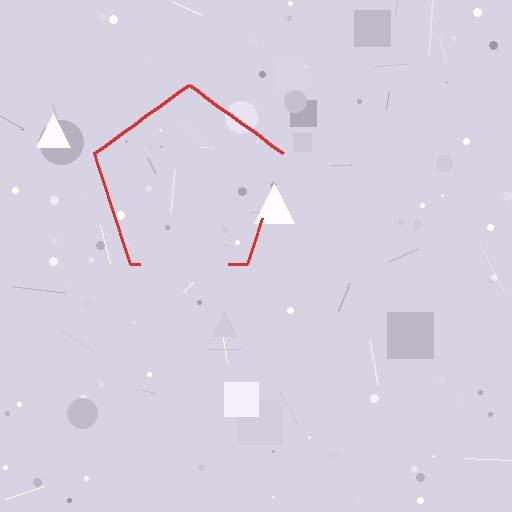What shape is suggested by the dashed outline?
The dashed outline suggests a pentagon.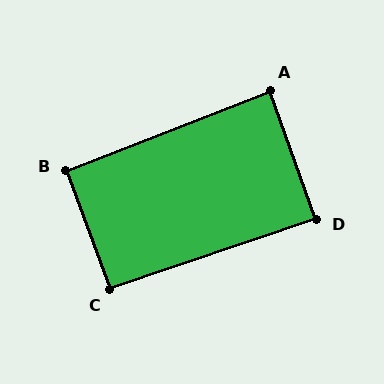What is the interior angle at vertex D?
Approximately 89 degrees (approximately right).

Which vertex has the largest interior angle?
C, at approximately 91 degrees.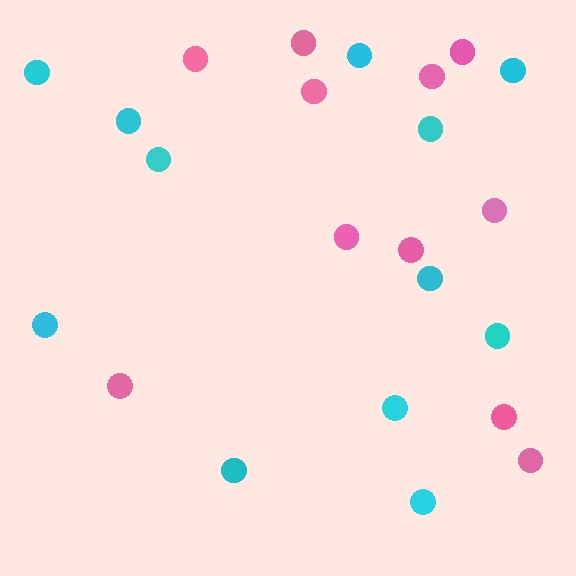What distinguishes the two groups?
There are 2 groups: one group of cyan circles (12) and one group of pink circles (11).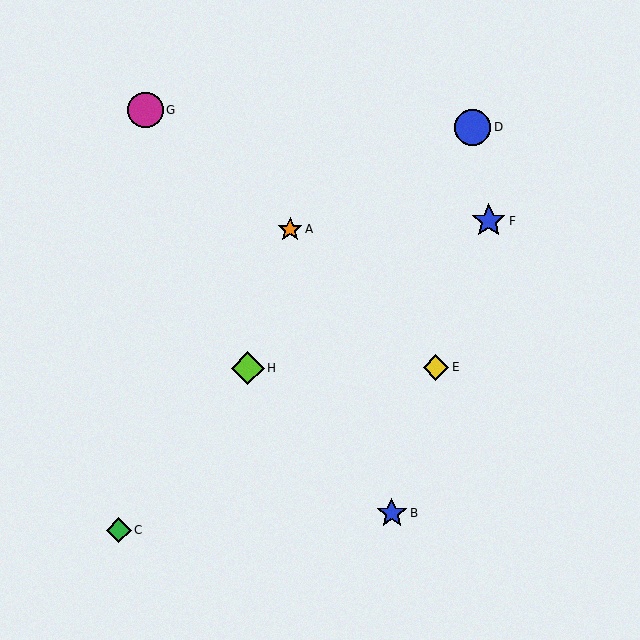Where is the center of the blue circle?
The center of the blue circle is at (473, 127).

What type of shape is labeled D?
Shape D is a blue circle.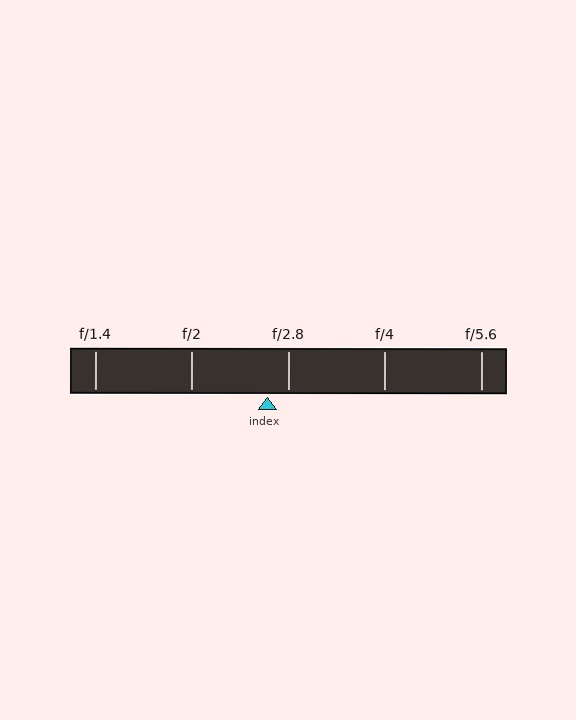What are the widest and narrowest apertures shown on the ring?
The widest aperture shown is f/1.4 and the narrowest is f/5.6.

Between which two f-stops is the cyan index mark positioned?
The index mark is between f/2 and f/2.8.